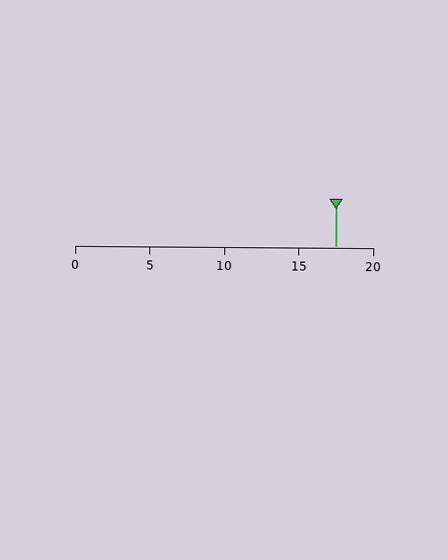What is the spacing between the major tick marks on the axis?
The major ticks are spaced 5 apart.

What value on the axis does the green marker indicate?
The marker indicates approximately 17.5.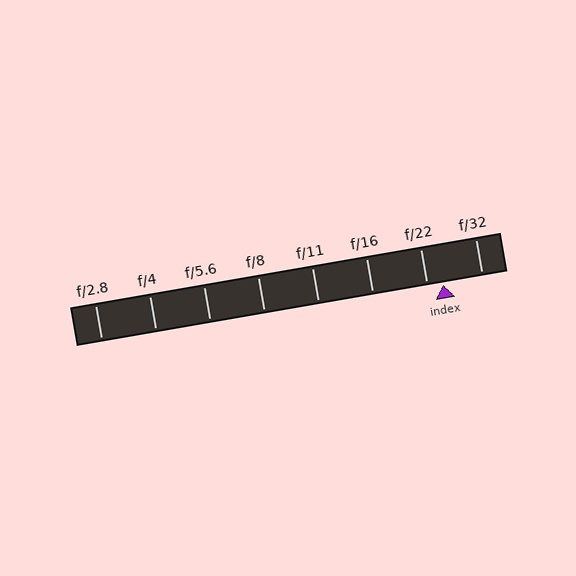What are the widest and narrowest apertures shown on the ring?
The widest aperture shown is f/2.8 and the narrowest is f/32.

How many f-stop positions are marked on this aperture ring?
There are 8 f-stop positions marked.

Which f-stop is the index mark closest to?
The index mark is closest to f/22.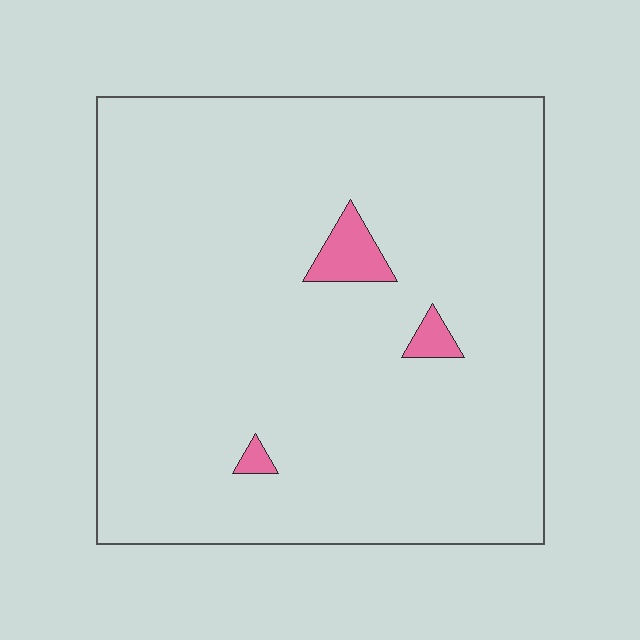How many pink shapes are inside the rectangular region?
3.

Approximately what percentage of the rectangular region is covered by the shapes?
Approximately 5%.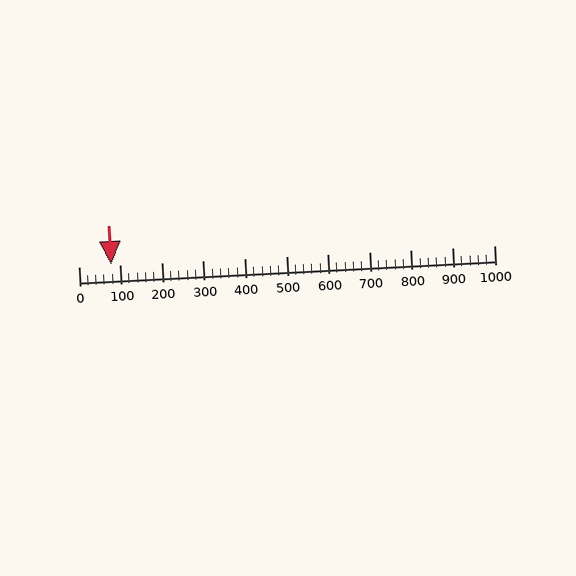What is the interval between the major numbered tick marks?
The major tick marks are spaced 100 units apart.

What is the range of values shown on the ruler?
The ruler shows values from 0 to 1000.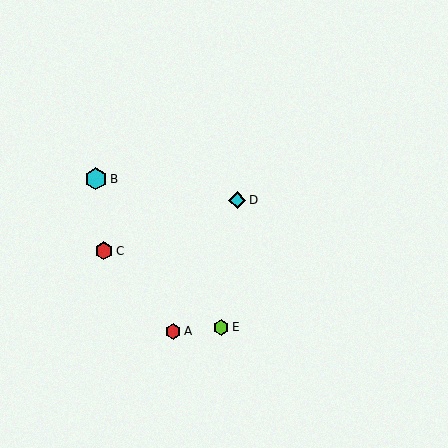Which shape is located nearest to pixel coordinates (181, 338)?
The red hexagon (labeled A) at (173, 332) is nearest to that location.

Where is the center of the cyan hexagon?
The center of the cyan hexagon is at (95, 179).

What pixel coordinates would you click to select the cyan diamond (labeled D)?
Click at (237, 200) to select the cyan diamond D.